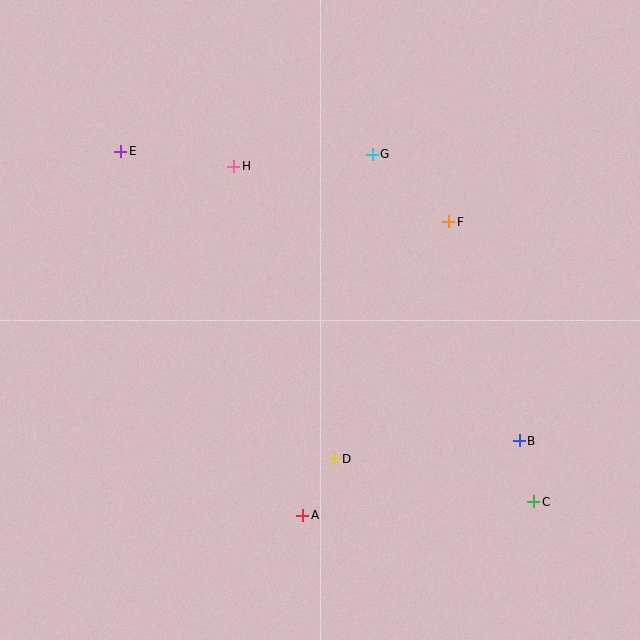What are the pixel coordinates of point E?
Point E is at (121, 151).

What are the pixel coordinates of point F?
Point F is at (449, 222).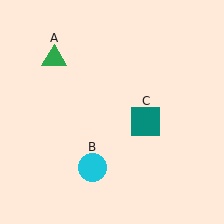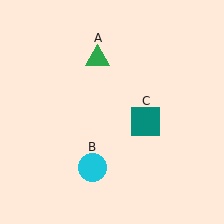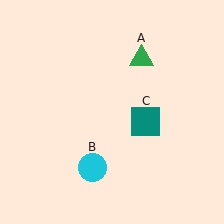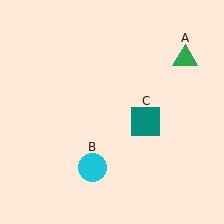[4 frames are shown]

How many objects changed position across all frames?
1 object changed position: green triangle (object A).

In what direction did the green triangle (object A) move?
The green triangle (object A) moved right.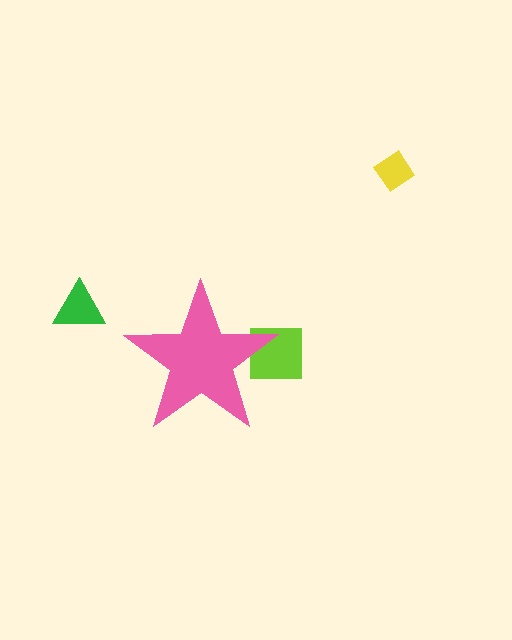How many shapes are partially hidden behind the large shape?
1 shape is partially hidden.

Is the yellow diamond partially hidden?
No, the yellow diamond is fully visible.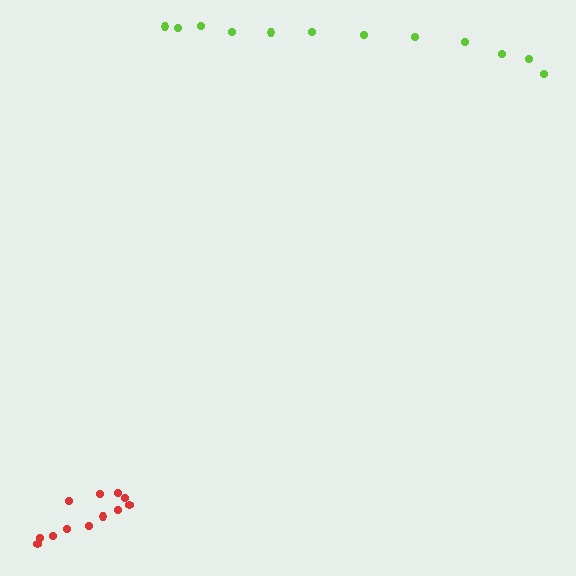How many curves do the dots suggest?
There are 2 distinct paths.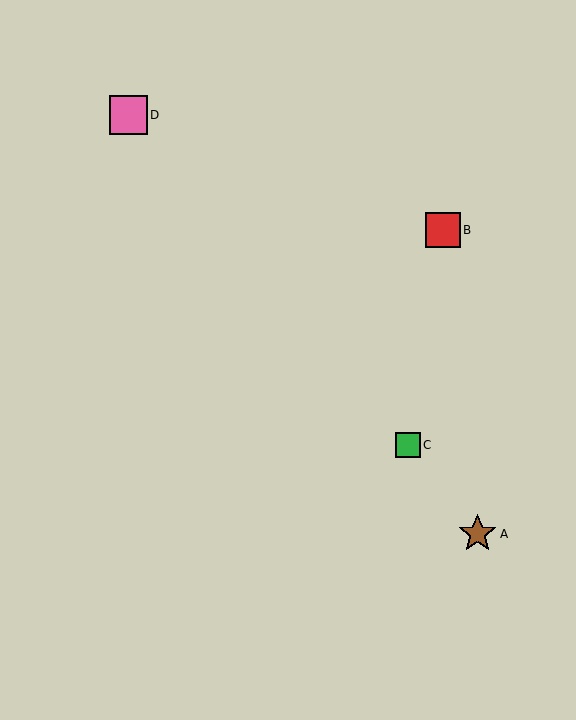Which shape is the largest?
The brown star (labeled A) is the largest.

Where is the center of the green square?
The center of the green square is at (408, 445).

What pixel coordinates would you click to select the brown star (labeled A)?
Click at (478, 534) to select the brown star A.